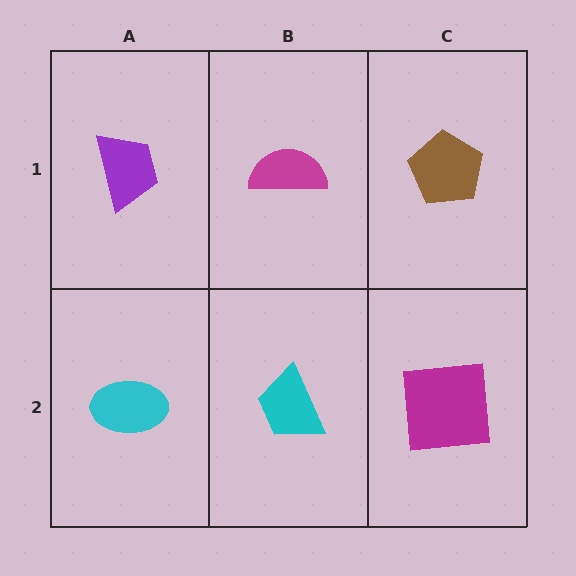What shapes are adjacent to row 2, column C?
A brown pentagon (row 1, column C), a cyan trapezoid (row 2, column B).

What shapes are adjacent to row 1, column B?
A cyan trapezoid (row 2, column B), a purple trapezoid (row 1, column A), a brown pentagon (row 1, column C).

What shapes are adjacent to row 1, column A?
A cyan ellipse (row 2, column A), a magenta semicircle (row 1, column B).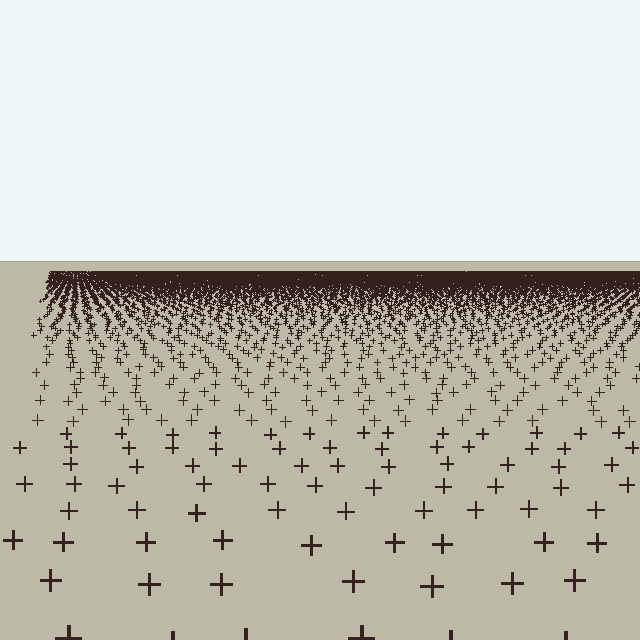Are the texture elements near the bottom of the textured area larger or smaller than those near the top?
Larger. Near the bottom, elements are closer to the viewer and appear at a bigger on-screen size.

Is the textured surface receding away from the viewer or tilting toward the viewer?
The surface is receding away from the viewer. Texture elements get smaller and denser toward the top.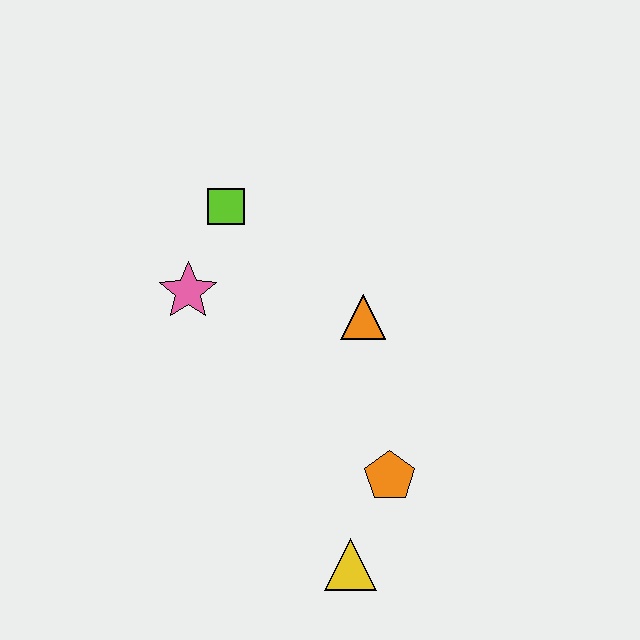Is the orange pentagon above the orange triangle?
No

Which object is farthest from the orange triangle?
The yellow triangle is farthest from the orange triangle.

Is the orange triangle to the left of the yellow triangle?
No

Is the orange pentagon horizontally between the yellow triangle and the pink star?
No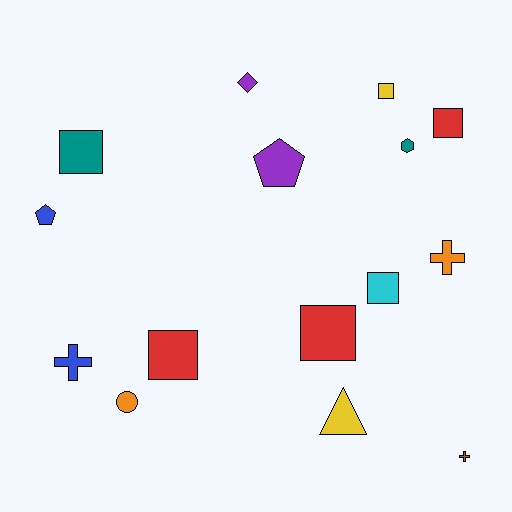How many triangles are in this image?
There is 1 triangle.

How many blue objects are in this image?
There are 2 blue objects.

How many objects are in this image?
There are 15 objects.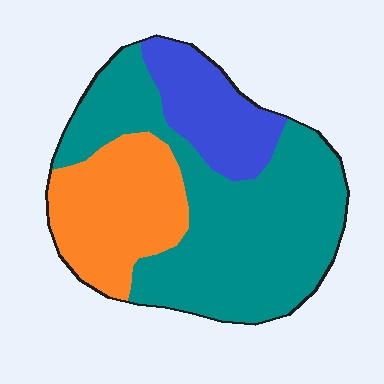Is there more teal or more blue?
Teal.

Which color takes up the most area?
Teal, at roughly 55%.